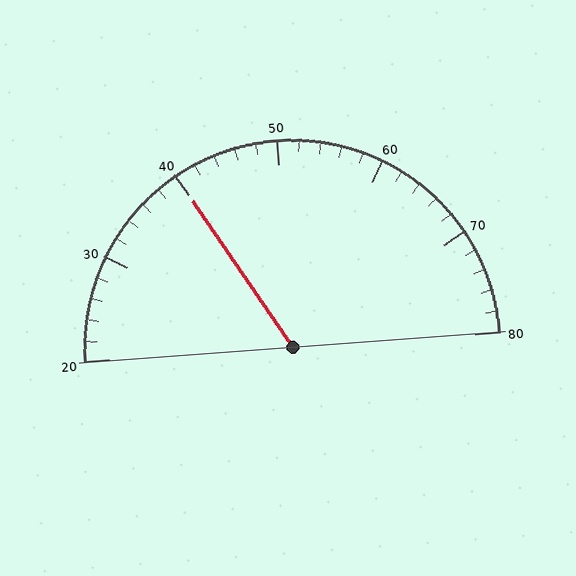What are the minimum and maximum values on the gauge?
The gauge ranges from 20 to 80.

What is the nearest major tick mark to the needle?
The nearest major tick mark is 40.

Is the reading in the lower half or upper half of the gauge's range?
The reading is in the lower half of the range (20 to 80).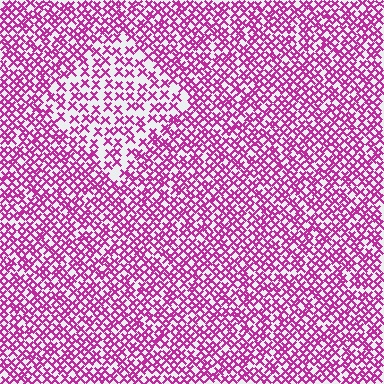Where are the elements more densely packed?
The elements are more densely packed outside the diamond boundary.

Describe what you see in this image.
The image contains small magenta elements arranged at two different densities. A diamond-shaped region is visible where the elements are less densely packed than the surrounding area.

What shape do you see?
I see a diamond.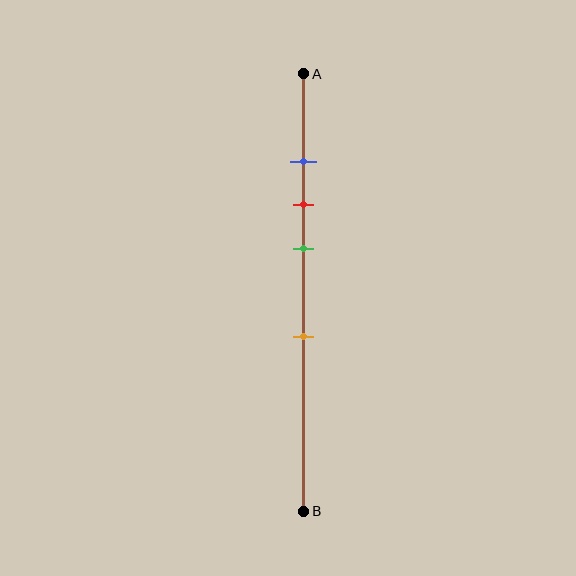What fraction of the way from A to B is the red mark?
The red mark is approximately 30% (0.3) of the way from A to B.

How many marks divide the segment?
There are 4 marks dividing the segment.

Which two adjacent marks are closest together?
The blue and red marks are the closest adjacent pair.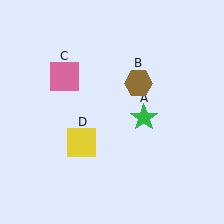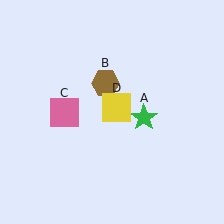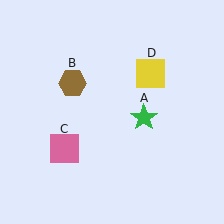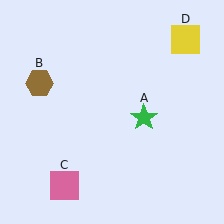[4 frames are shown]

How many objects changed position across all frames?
3 objects changed position: brown hexagon (object B), pink square (object C), yellow square (object D).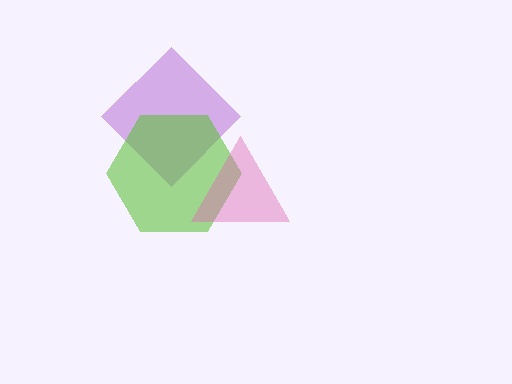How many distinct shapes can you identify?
There are 3 distinct shapes: a purple diamond, a lime hexagon, a pink triangle.